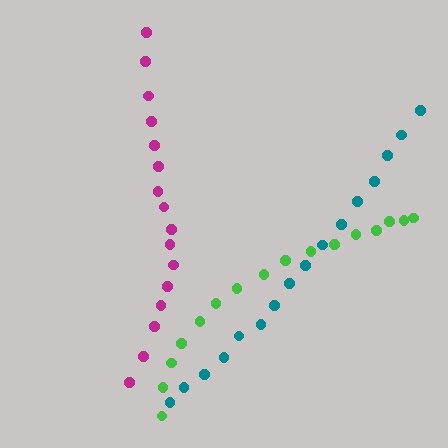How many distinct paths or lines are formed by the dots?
There are 3 distinct paths.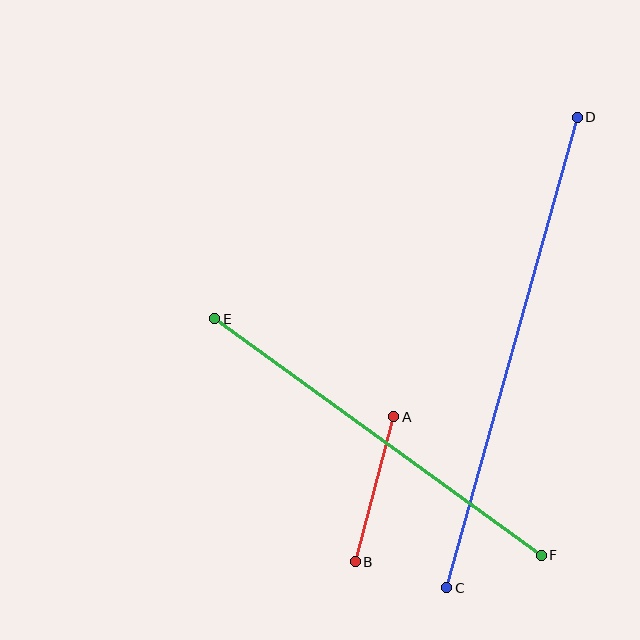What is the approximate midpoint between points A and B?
The midpoint is at approximately (375, 489) pixels.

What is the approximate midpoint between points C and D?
The midpoint is at approximately (512, 353) pixels.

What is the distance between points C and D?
The distance is approximately 488 pixels.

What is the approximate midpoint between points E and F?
The midpoint is at approximately (378, 437) pixels.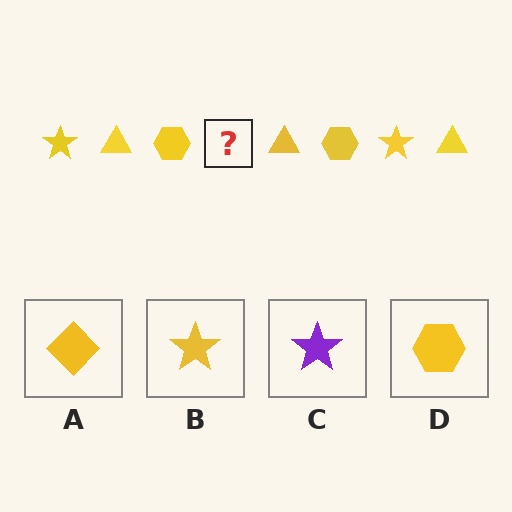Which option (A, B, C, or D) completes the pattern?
B.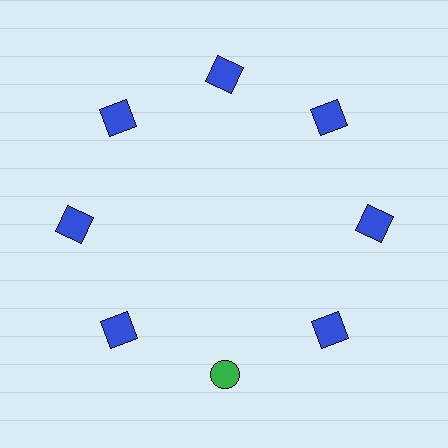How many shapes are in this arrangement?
There are 8 shapes arranged in a ring pattern.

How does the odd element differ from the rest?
It differs in both color (green instead of blue) and shape (circle instead of square).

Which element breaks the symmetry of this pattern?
The green circle at roughly the 6 o'clock position breaks the symmetry. All other shapes are blue squares.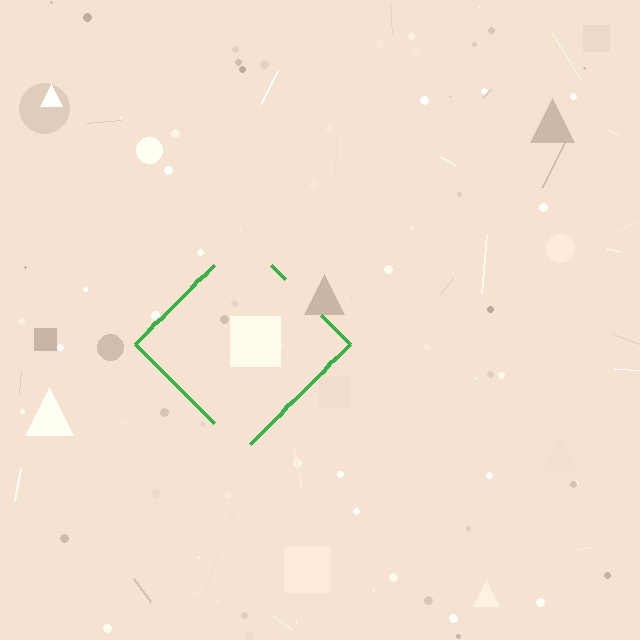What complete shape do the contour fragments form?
The contour fragments form a diamond.